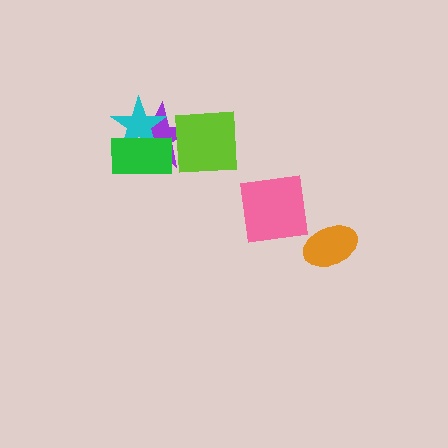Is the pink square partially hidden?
No, no other shape covers it.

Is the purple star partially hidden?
Yes, it is partially covered by another shape.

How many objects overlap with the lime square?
1 object overlaps with the lime square.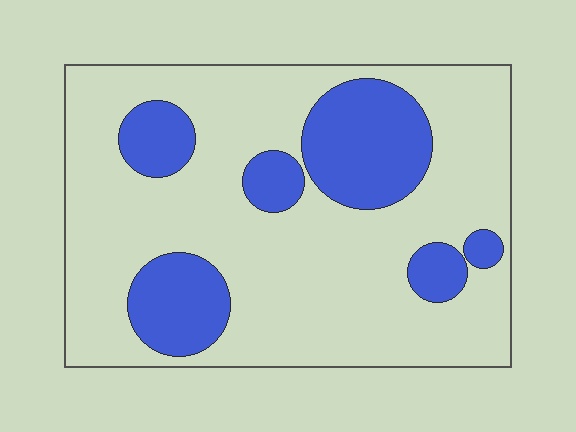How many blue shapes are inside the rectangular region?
6.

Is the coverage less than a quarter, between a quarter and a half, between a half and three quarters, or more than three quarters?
Between a quarter and a half.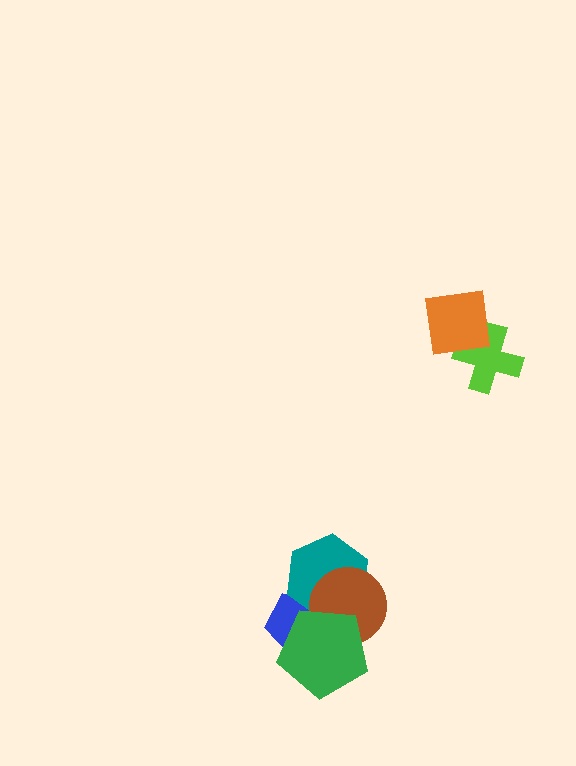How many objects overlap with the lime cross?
1 object overlaps with the lime cross.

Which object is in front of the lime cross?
The orange square is in front of the lime cross.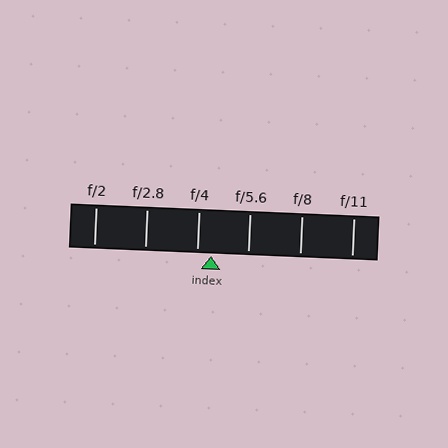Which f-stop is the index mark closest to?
The index mark is closest to f/4.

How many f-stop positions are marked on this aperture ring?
There are 6 f-stop positions marked.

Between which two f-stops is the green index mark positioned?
The index mark is between f/4 and f/5.6.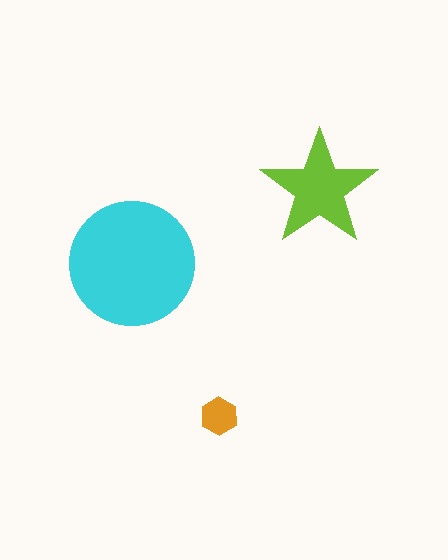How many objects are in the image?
There are 3 objects in the image.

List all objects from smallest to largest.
The orange hexagon, the lime star, the cyan circle.